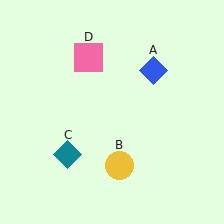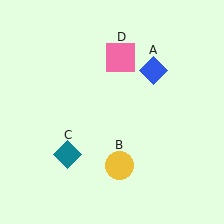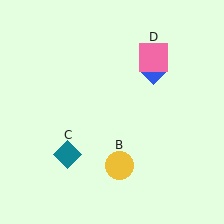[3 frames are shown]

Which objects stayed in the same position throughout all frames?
Blue diamond (object A) and yellow circle (object B) and teal diamond (object C) remained stationary.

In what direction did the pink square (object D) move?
The pink square (object D) moved right.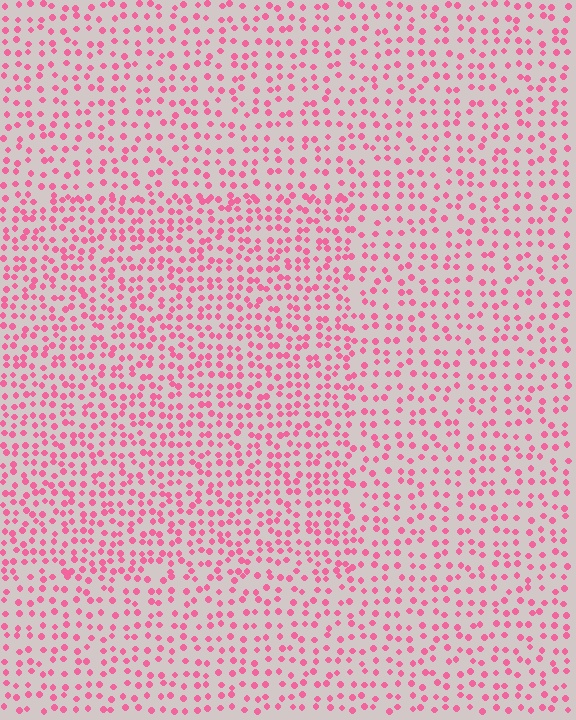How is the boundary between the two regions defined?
The boundary is defined by a change in element density (approximately 1.5x ratio). All elements are the same color, size, and shape.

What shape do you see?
I see a rectangle.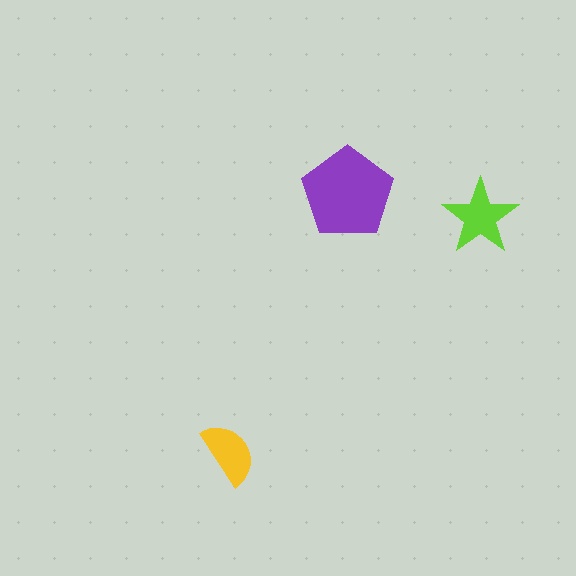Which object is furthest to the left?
The yellow semicircle is leftmost.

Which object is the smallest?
The yellow semicircle.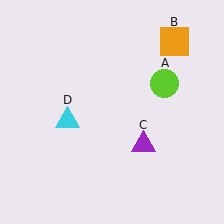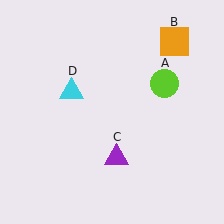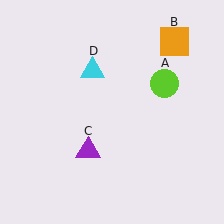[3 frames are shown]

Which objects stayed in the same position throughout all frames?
Lime circle (object A) and orange square (object B) remained stationary.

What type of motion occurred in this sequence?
The purple triangle (object C), cyan triangle (object D) rotated clockwise around the center of the scene.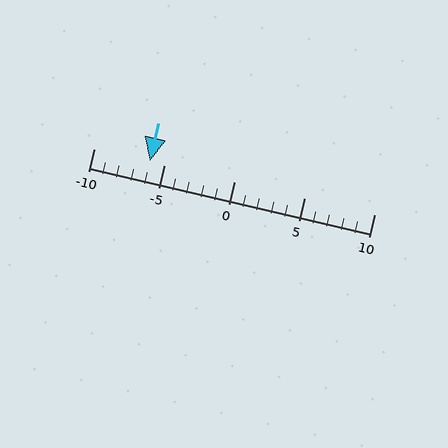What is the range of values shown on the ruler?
The ruler shows values from -10 to 10.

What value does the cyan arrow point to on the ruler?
The cyan arrow points to approximately -6.